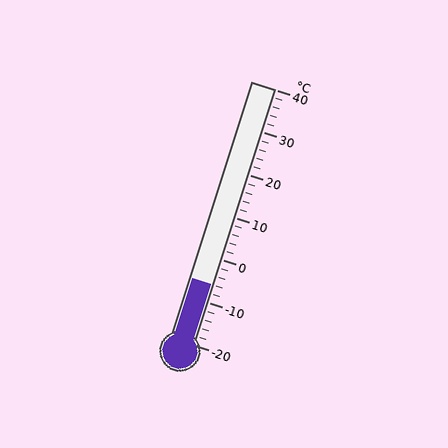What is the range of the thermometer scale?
The thermometer scale ranges from -20°C to 40°C.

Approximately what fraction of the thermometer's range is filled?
The thermometer is filled to approximately 25% of its range.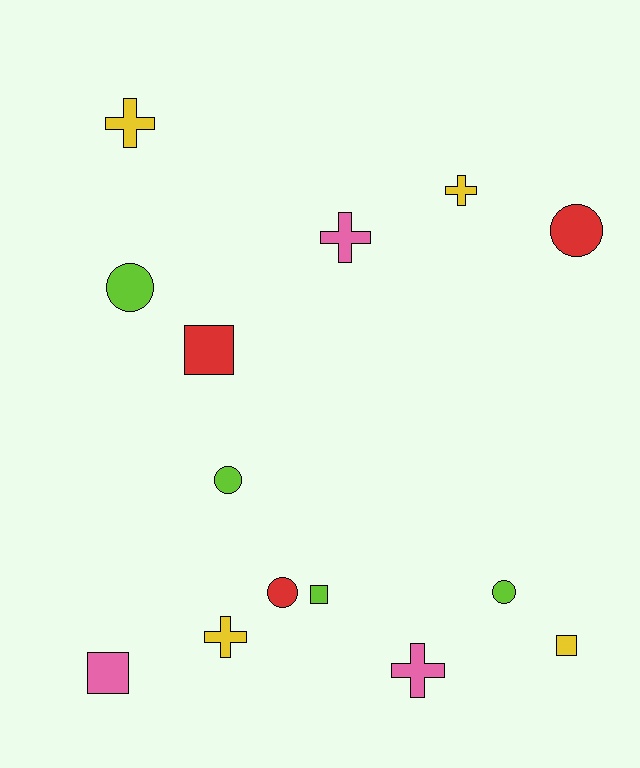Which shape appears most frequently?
Circle, with 5 objects.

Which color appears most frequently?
Yellow, with 4 objects.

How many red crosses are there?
There are no red crosses.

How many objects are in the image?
There are 14 objects.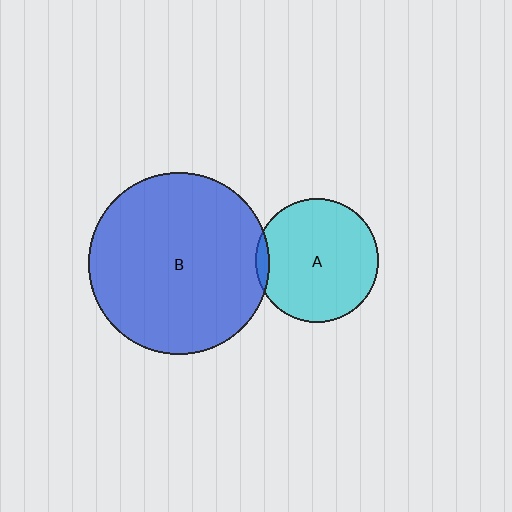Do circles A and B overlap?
Yes.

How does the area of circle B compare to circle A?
Approximately 2.2 times.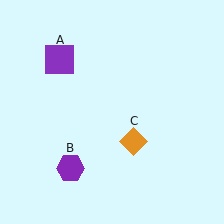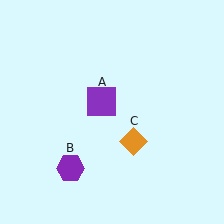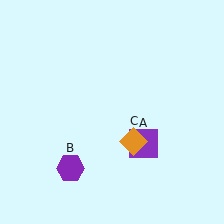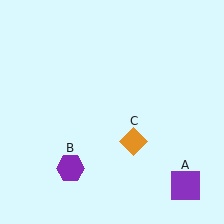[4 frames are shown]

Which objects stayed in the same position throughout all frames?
Purple hexagon (object B) and orange diamond (object C) remained stationary.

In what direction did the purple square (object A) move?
The purple square (object A) moved down and to the right.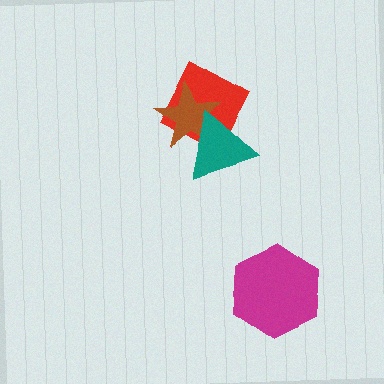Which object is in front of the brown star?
The teal triangle is in front of the brown star.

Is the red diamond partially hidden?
Yes, it is partially covered by another shape.